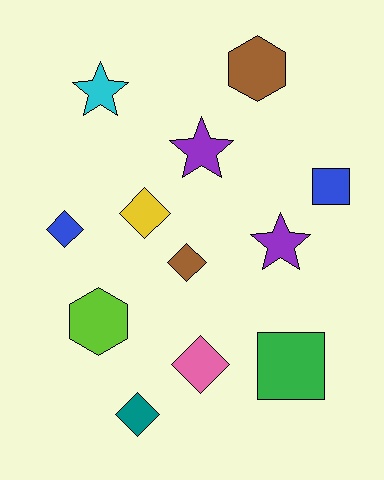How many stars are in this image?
There are 3 stars.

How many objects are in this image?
There are 12 objects.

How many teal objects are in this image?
There is 1 teal object.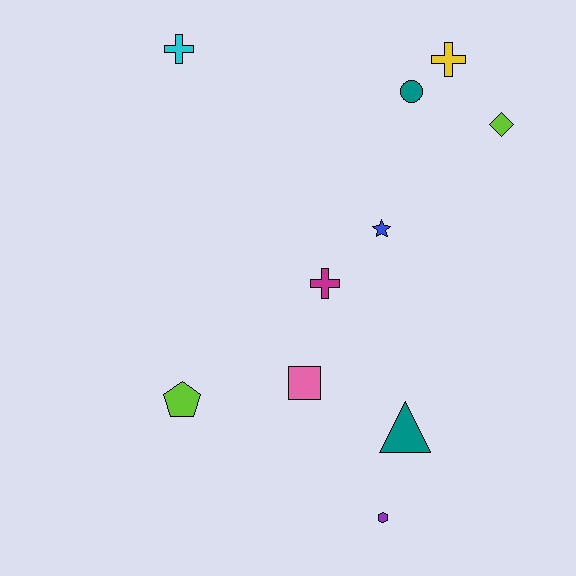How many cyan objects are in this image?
There is 1 cyan object.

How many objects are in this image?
There are 10 objects.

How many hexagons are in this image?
There is 1 hexagon.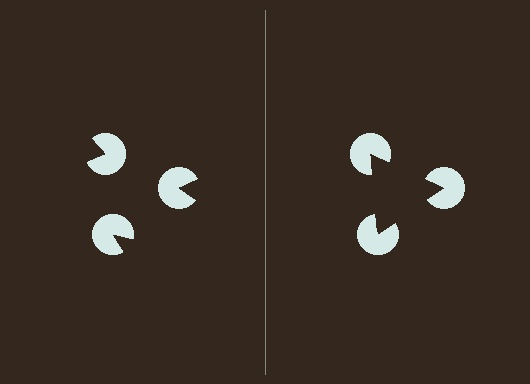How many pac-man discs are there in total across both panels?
6 — 3 on each side.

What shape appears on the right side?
An illusory triangle.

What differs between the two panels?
The pac-man discs are positioned identically on both sides; only the wedge orientations differ. On the right they align to a triangle; on the left they are misaligned.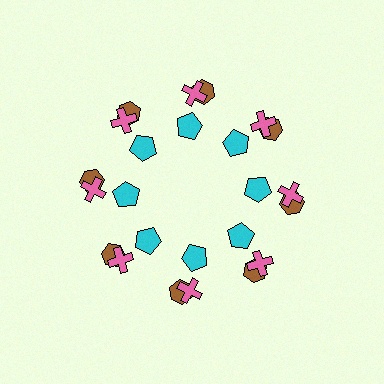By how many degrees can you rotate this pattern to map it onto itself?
The pattern maps onto itself every 45 degrees of rotation.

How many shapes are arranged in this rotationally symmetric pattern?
There are 24 shapes, arranged in 8 groups of 3.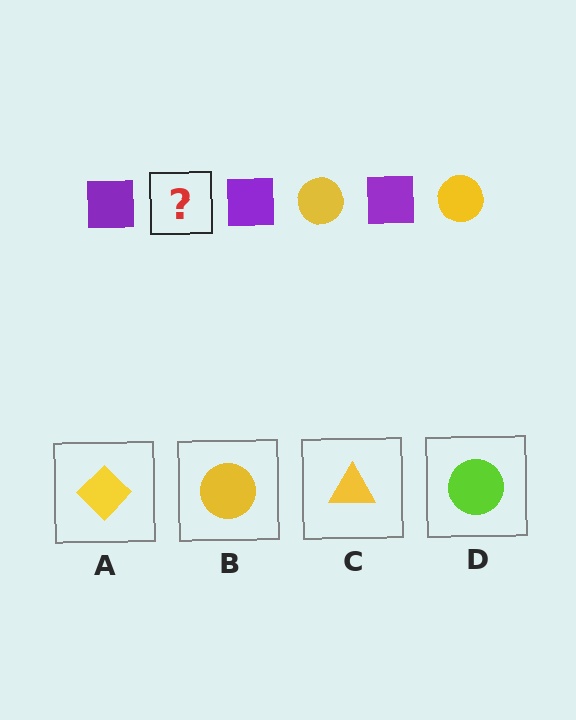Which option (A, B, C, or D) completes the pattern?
B.